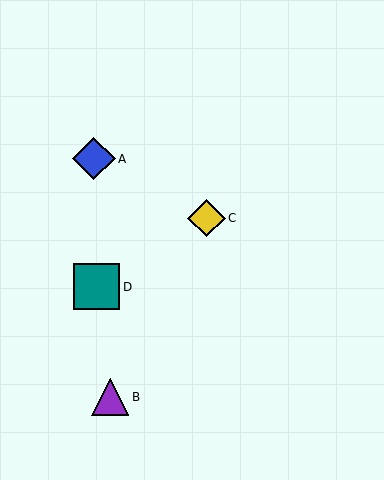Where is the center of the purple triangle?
The center of the purple triangle is at (110, 397).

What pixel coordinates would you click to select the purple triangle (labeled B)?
Click at (110, 397) to select the purple triangle B.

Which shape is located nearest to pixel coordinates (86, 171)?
The blue diamond (labeled A) at (94, 159) is nearest to that location.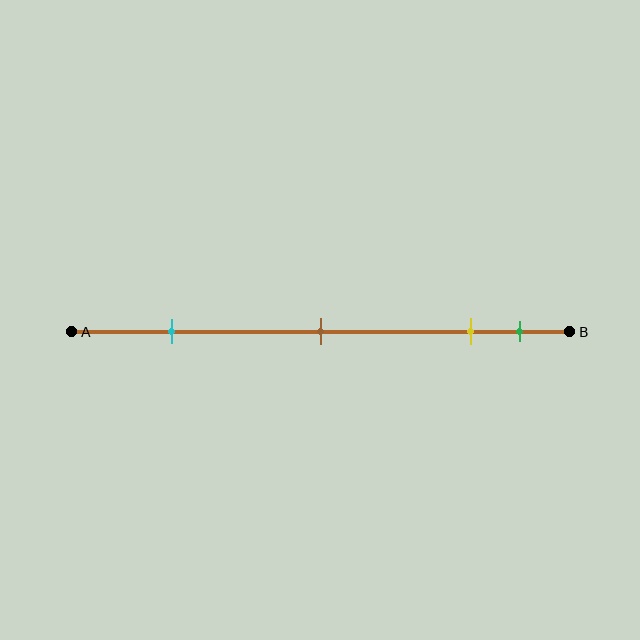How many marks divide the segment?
There are 4 marks dividing the segment.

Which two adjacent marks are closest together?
The yellow and green marks are the closest adjacent pair.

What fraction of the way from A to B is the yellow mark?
The yellow mark is approximately 80% (0.8) of the way from A to B.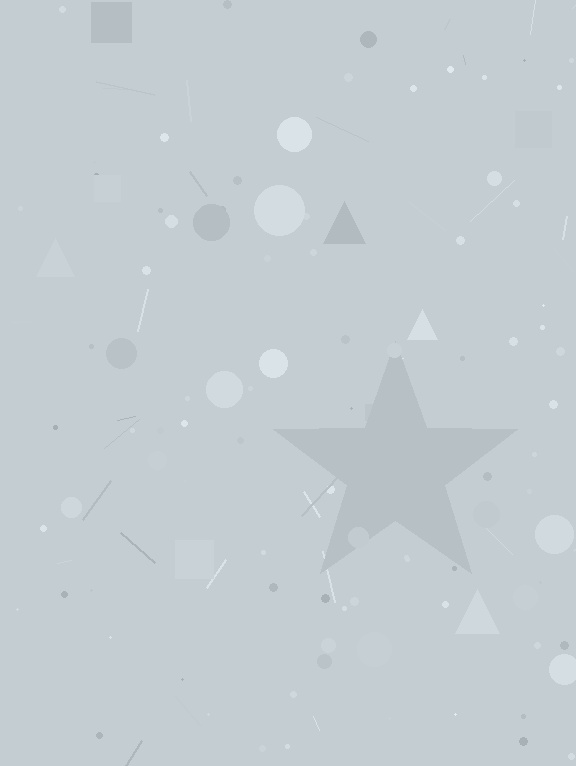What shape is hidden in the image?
A star is hidden in the image.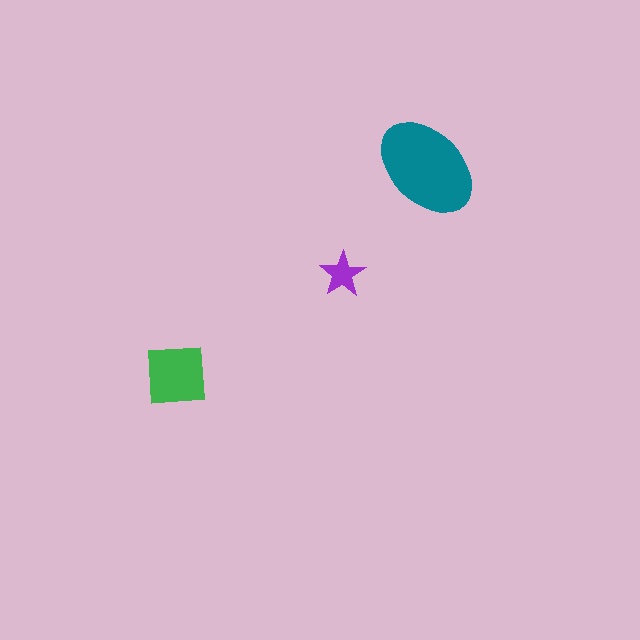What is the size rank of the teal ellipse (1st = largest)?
1st.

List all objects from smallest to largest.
The purple star, the green square, the teal ellipse.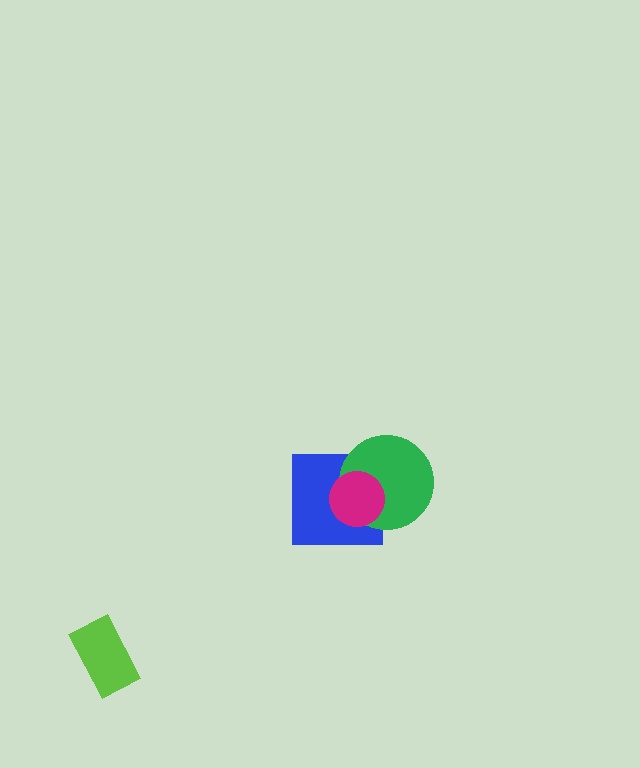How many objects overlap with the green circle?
2 objects overlap with the green circle.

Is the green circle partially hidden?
Yes, it is partially covered by another shape.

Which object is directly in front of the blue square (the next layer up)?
The green circle is directly in front of the blue square.